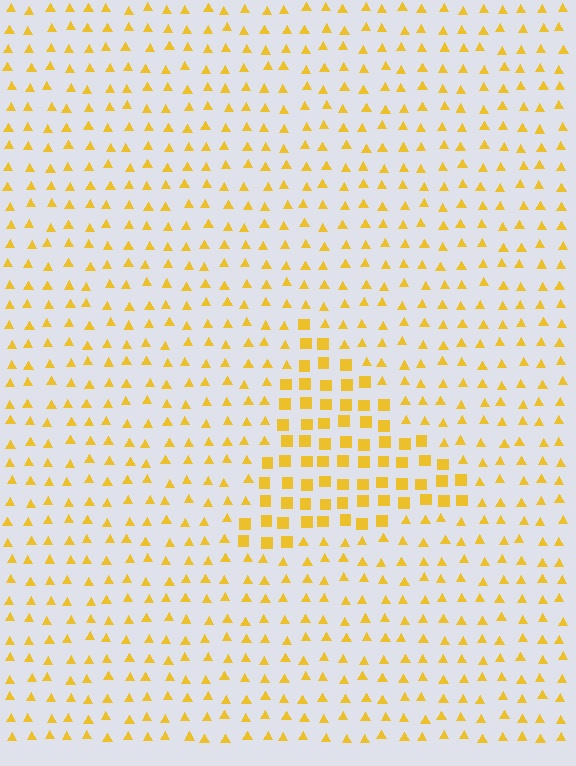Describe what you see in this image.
The image is filled with small yellow elements arranged in a uniform grid. A triangle-shaped region contains squares, while the surrounding area contains triangles. The boundary is defined purely by the change in element shape.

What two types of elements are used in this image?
The image uses squares inside the triangle region and triangles outside it.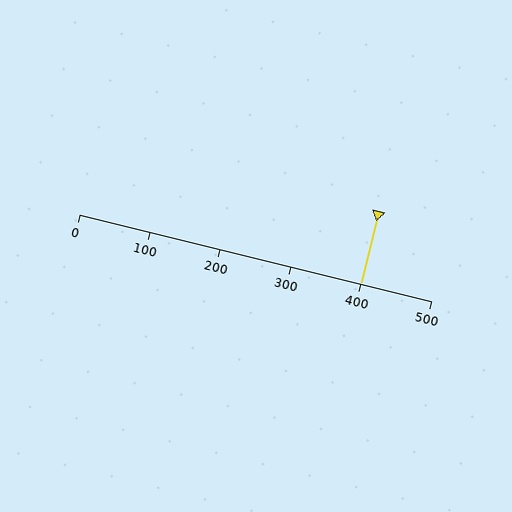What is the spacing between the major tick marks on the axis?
The major ticks are spaced 100 apart.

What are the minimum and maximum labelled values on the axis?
The axis runs from 0 to 500.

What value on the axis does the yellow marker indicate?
The marker indicates approximately 400.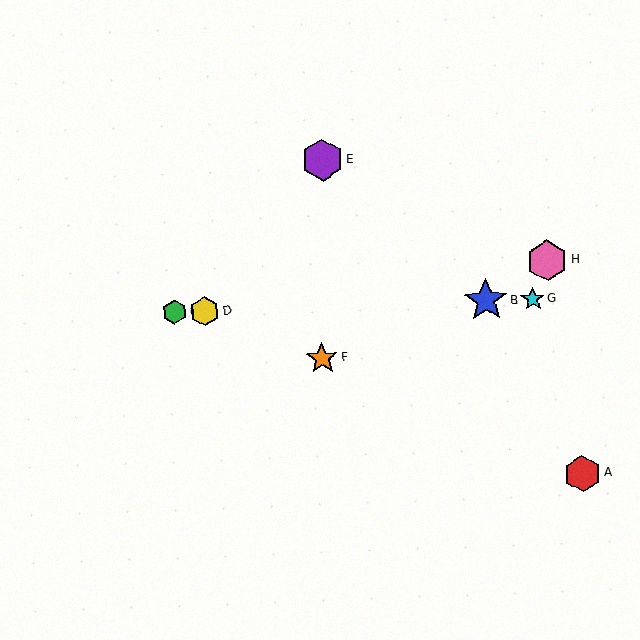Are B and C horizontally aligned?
Yes, both are at y≈301.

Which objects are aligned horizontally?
Objects B, C, D, G are aligned horizontally.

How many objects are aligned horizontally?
4 objects (B, C, D, G) are aligned horizontally.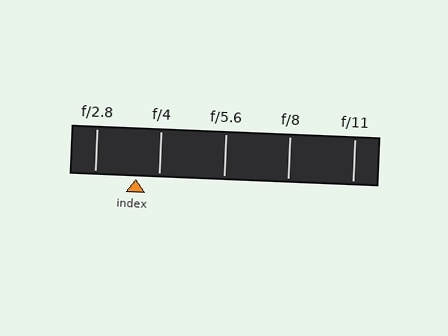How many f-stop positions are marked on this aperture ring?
There are 5 f-stop positions marked.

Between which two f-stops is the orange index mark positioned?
The index mark is between f/2.8 and f/4.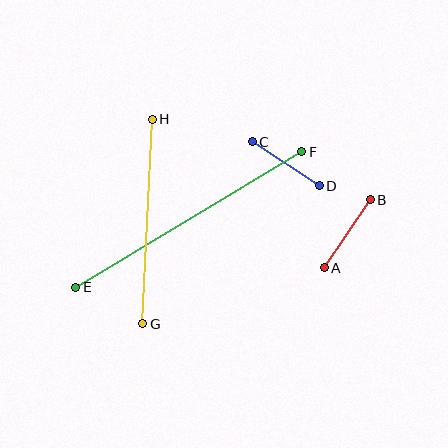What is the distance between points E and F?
The distance is approximately 263 pixels.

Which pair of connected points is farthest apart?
Points E and F are farthest apart.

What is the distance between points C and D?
The distance is approximately 80 pixels.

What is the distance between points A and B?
The distance is approximately 82 pixels.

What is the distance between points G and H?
The distance is approximately 205 pixels.